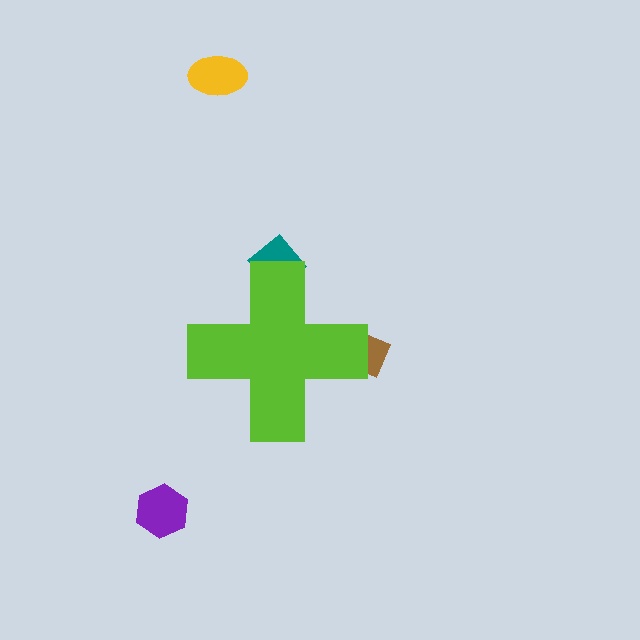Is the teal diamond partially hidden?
Yes, the teal diamond is partially hidden behind the lime cross.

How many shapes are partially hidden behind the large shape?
2 shapes are partially hidden.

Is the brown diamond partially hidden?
Yes, the brown diamond is partially hidden behind the lime cross.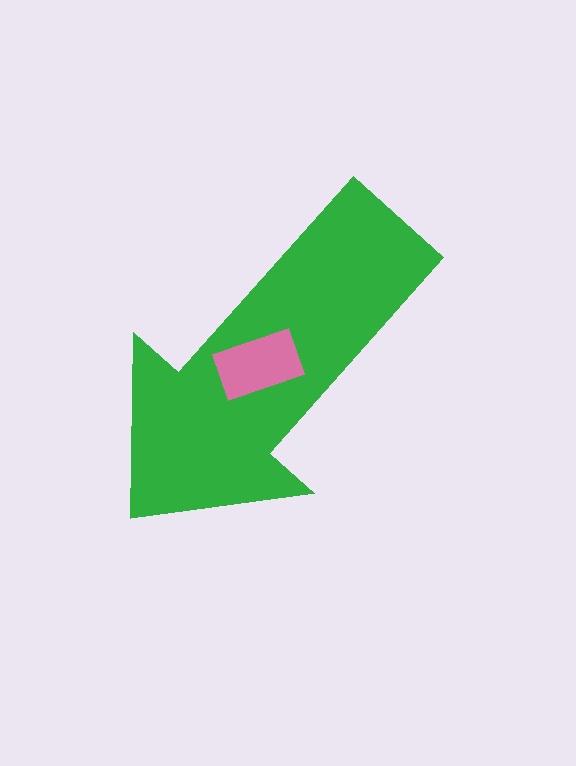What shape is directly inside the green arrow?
The pink rectangle.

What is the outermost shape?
The green arrow.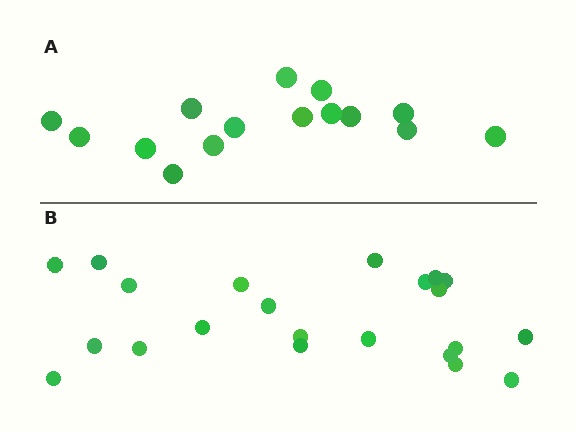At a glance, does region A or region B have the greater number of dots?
Region B (the bottom region) has more dots.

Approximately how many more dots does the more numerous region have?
Region B has roughly 8 or so more dots than region A.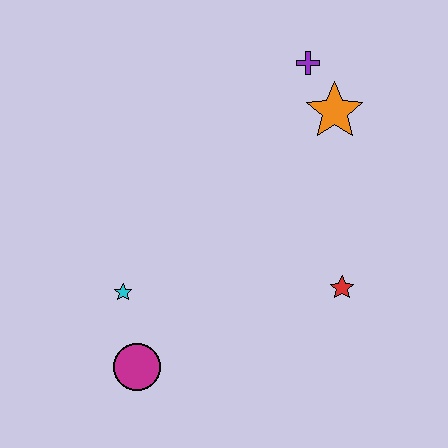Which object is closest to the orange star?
The purple cross is closest to the orange star.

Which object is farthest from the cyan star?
The purple cross is farthest from the cyan star.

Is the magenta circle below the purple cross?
Yes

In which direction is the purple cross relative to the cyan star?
The purple cross is above the cyan star.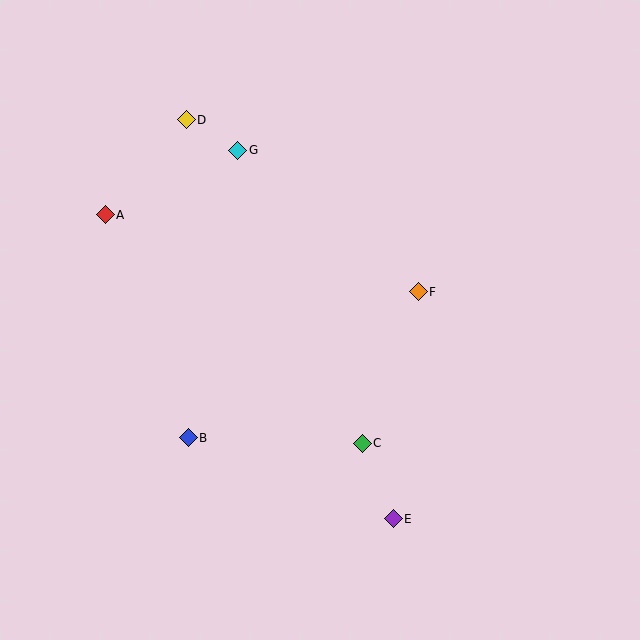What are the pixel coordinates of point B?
Point B is at (188, 438).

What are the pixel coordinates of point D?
Point D is at (186, 120).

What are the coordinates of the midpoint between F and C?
The midpoint between F and C is at (390, 367).